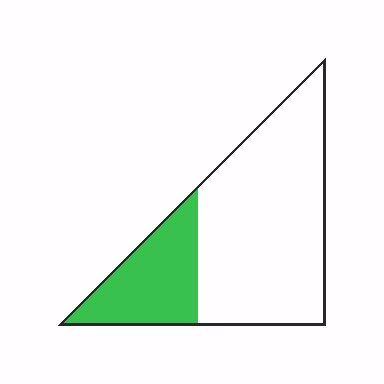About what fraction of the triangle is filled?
About one quarter (1/4).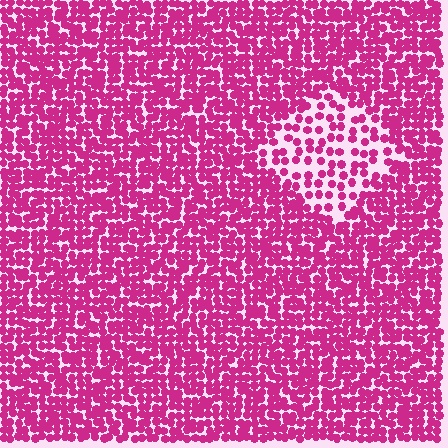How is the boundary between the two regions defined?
The boundary is defined by a change in element density (approximately 2.2x ratio). All elements are the same color, size, and shape.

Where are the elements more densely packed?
The elements are more densely packed outside the diamond boundary.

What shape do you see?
I see a diamond.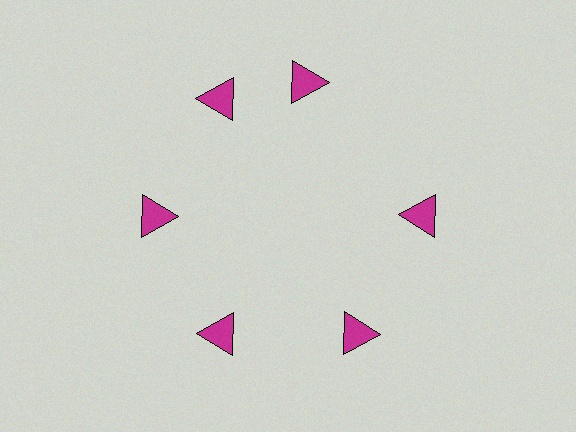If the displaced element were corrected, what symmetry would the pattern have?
It would have 6-fold rotational symmetry — the pattern would map onto itself every 60 degrees.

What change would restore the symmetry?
The symmetry would be restored by rotating it back into even spacing with its neighbors so that all 6 triangles sit at equal angles and equal distance from the center.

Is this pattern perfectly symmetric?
No. The 6 magenta triangles are arranged in a ring, but one element near the 1 o'clock position is rotated out of alignment along the ring, breaking the 6-fold rotational symmetry.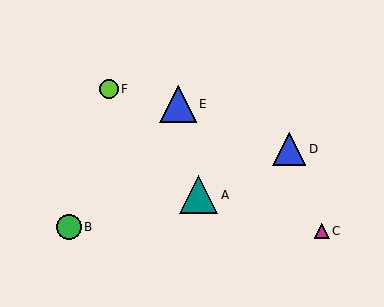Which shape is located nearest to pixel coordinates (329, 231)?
The magenta triangle (labeled C) at (322, 231) is nearest to that location.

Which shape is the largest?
The teal triangle (labeled A) is the largest.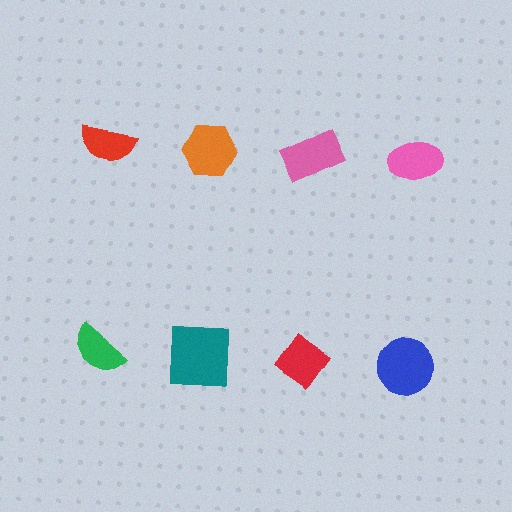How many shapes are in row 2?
4 shapes.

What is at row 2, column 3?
A red diamond.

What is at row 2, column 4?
A blue circle.